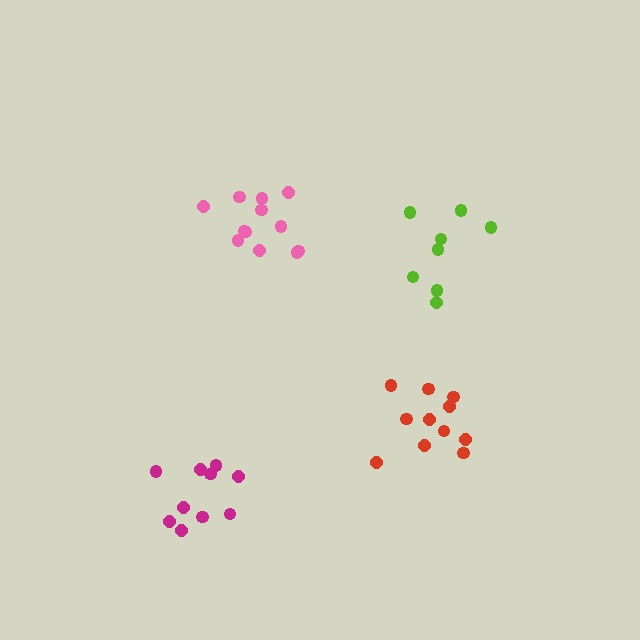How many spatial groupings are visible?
There are 4 spatial groupings.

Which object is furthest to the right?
The lime cluster is rightmost.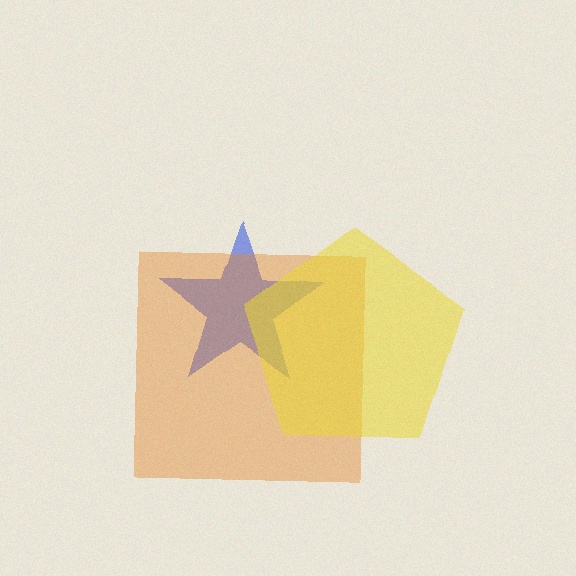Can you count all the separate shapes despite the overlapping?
Yes, there are 3 separate shapes.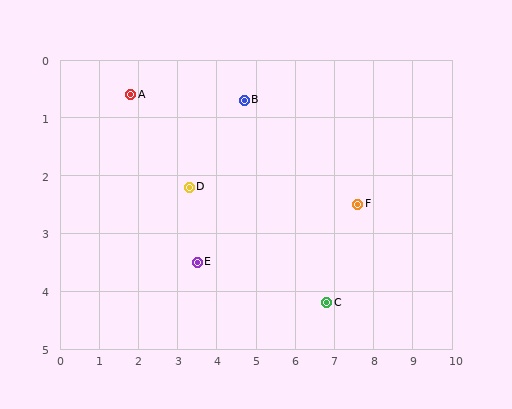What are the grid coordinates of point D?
Point D is at approximately (3.3, 2.2).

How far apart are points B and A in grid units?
Points B and A are about 2.9 grid units apart.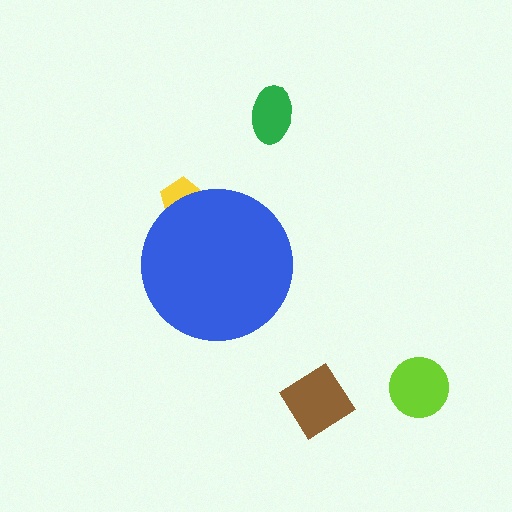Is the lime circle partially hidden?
No, the lime circle is fully visible.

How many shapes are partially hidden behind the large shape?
1 shape is partially hidden.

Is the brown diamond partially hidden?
No, the brown diamond is fully visible.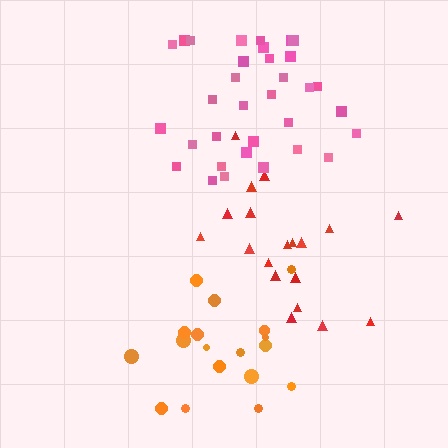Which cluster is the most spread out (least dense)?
Red.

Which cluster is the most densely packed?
Pink.